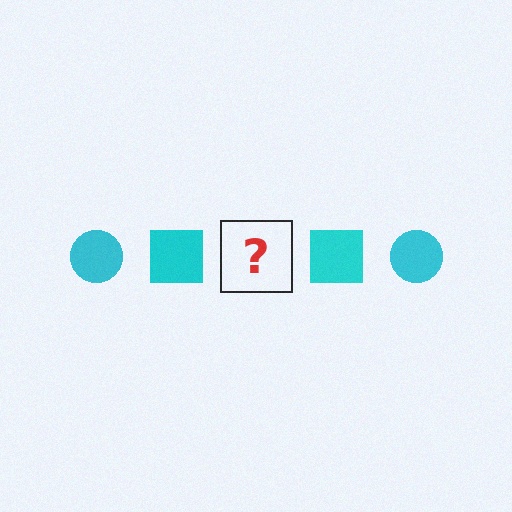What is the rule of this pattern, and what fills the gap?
The rule is that the pattern cycles through circle, square shapes in cyan. The gap should be filled with a cyan circle.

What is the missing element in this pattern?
The missing element is a cyan circle.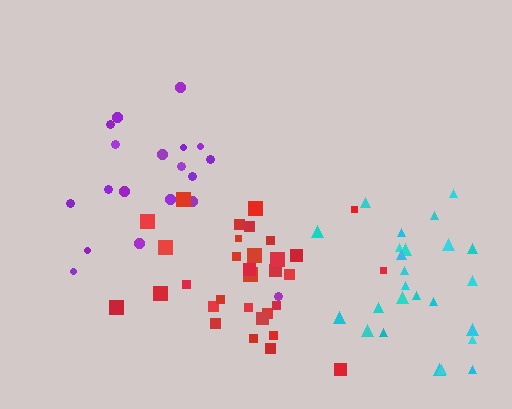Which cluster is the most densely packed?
Cyan.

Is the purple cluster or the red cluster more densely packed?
Red.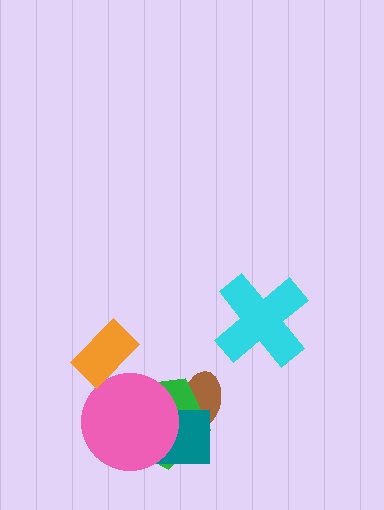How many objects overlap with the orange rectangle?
0 objects overlap with the orange rectangle.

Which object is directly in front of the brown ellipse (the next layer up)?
The green pentagon is directly in front of the brown ellipse.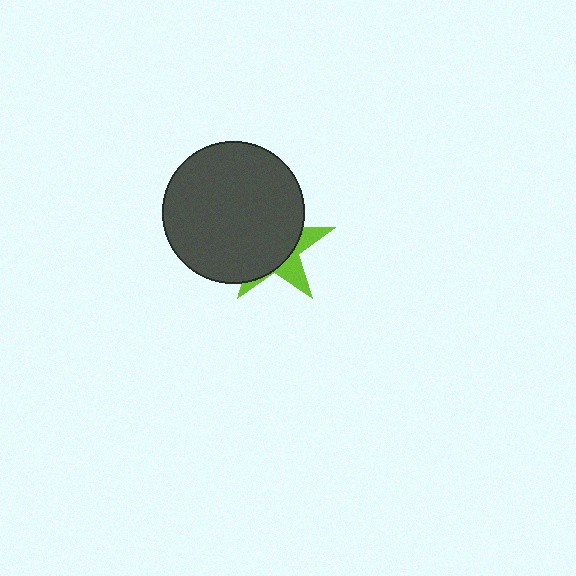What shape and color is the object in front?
The object in front is a dark gray circle.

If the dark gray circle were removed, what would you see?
You would see the complete lime star.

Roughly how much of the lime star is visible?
A small part of it is visible (roughly 31%).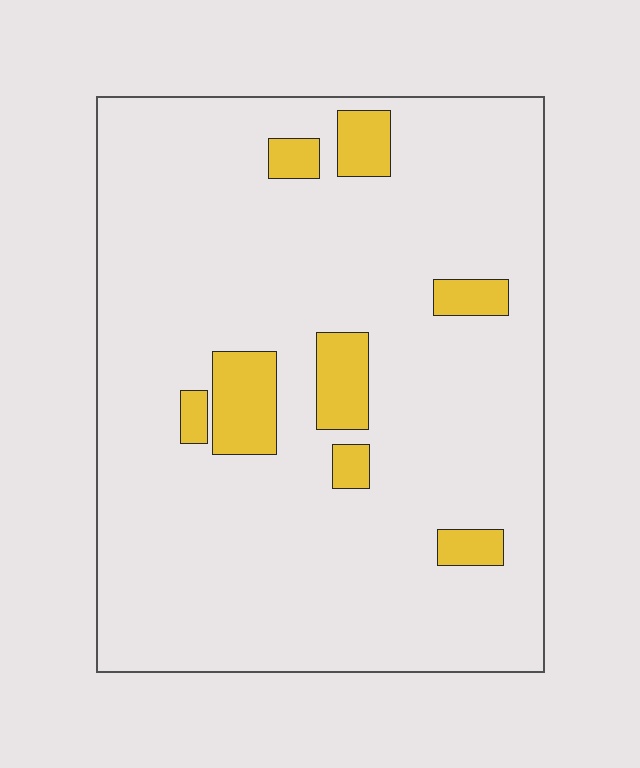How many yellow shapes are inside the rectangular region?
8.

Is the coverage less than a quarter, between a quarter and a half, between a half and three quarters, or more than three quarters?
Less than a quarter.